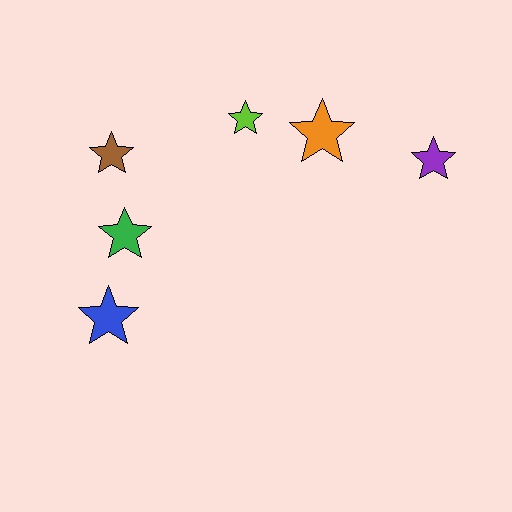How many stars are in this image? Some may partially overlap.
There are 6 stars.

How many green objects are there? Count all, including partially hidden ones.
There is 1 green object.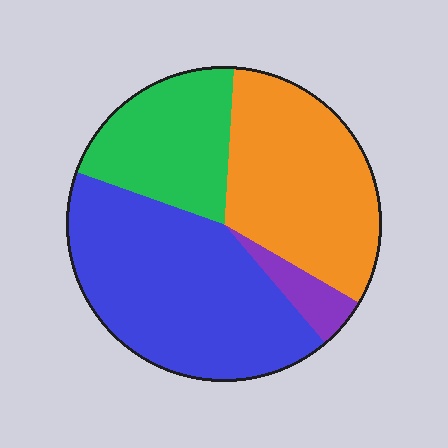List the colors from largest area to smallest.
From largest to smallest: blue, orange, green, purple.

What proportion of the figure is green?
Green covers 21% of the figure.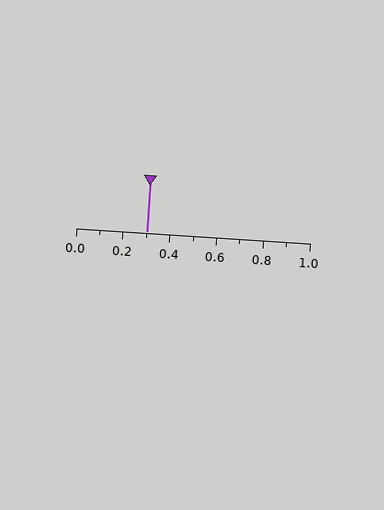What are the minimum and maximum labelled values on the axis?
The axis runs from 0.0 to 1.0.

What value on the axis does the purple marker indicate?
The marker indicates approximately 0.3.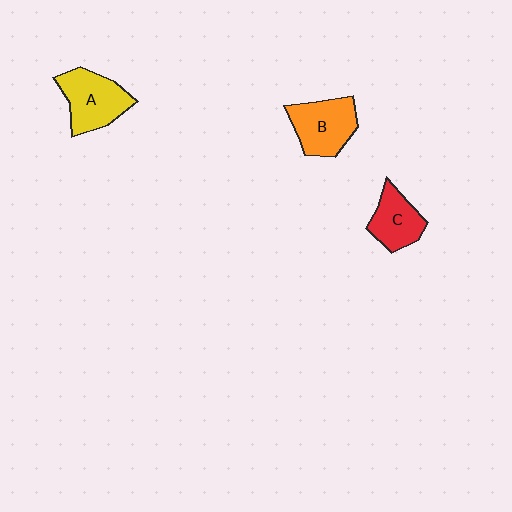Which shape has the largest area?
Shape A (yellow).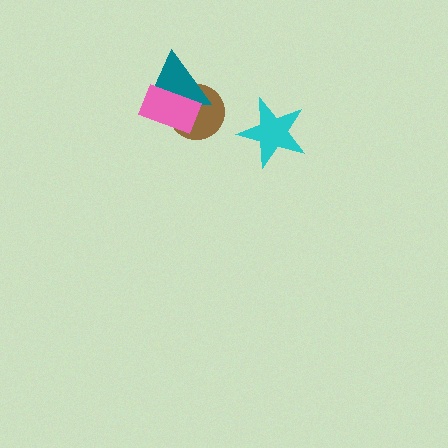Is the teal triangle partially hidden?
Yes, it is partially covered by another shape.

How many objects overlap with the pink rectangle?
2 objects overlap with the pink rectangle.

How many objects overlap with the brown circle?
2 objects overlap with the brown circle.